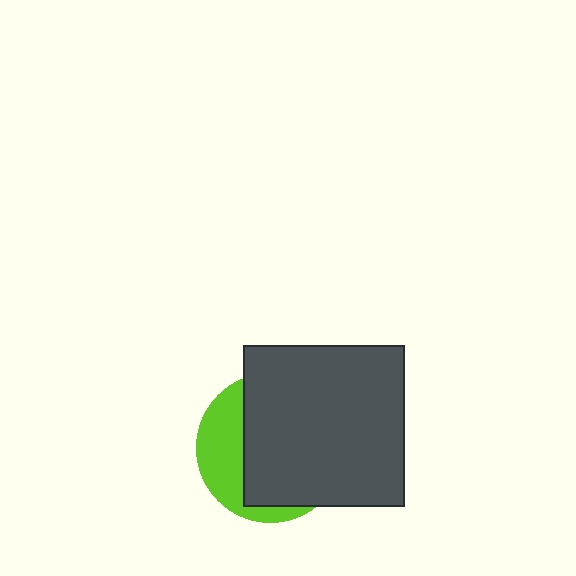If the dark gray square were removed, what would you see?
You would see the complete lime circle.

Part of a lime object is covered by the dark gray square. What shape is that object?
It is a circle.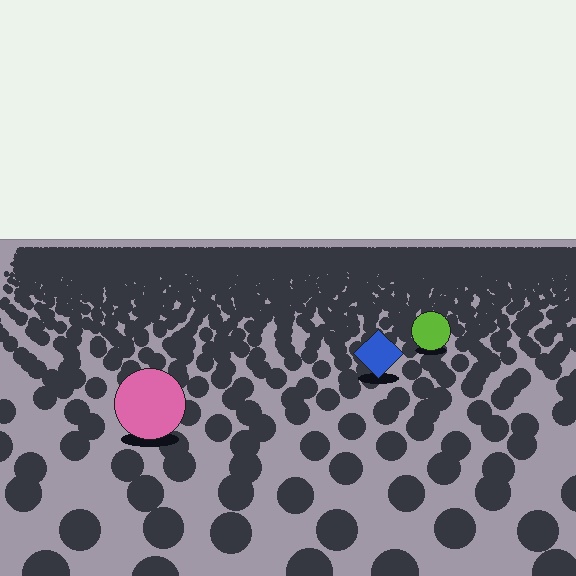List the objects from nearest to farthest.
From nearest to farthest: the pink circle, the blue diamond, the lime circle.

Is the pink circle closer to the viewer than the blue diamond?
Yes. The pink circle is closer — you can tell from the texture gradient: the ground texture is coarser near it.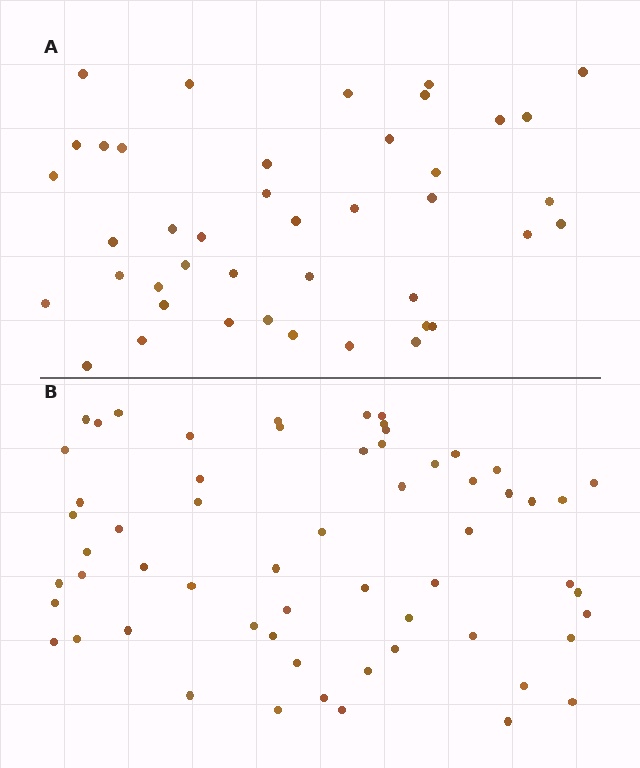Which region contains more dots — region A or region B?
Region B (the bottom region) has more dots.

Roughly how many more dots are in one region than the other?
Region B has approximately 20 more dots than region A.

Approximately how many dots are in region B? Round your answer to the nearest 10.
About 60 dots.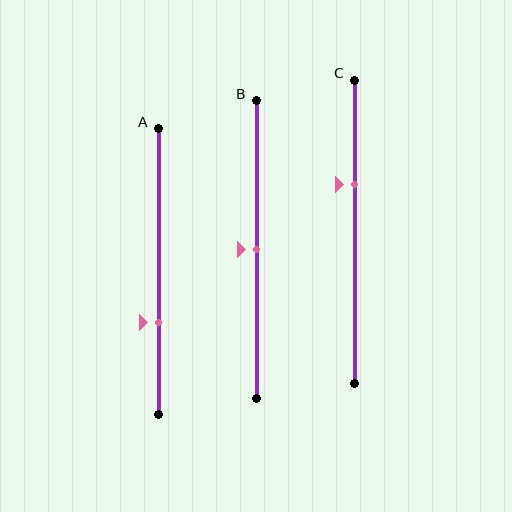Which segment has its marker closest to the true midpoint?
Segment B has its marker closest to the true midpoint.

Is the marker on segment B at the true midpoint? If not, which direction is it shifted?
Yes, the marker on segment B is at the true midpoint.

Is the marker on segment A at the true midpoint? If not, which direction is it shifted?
No, the marker on segment A is shifted downward by about 18% of the segment length.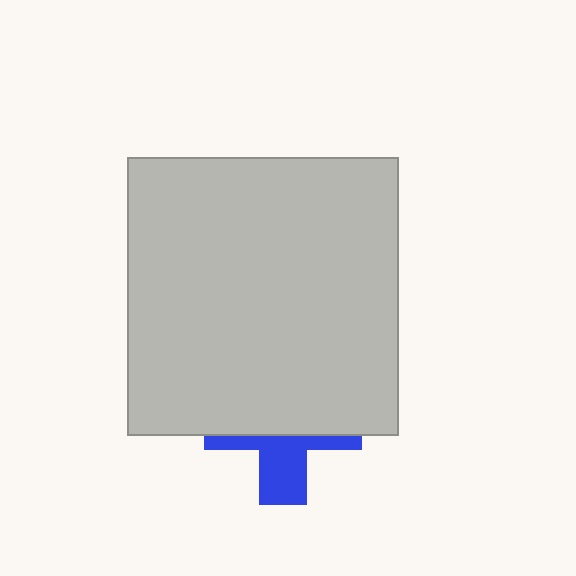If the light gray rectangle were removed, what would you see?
You would see the complete blue cross.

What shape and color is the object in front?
The object in front is a light gray rectangle.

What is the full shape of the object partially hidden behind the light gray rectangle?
The partially hidden object is a blue cross.